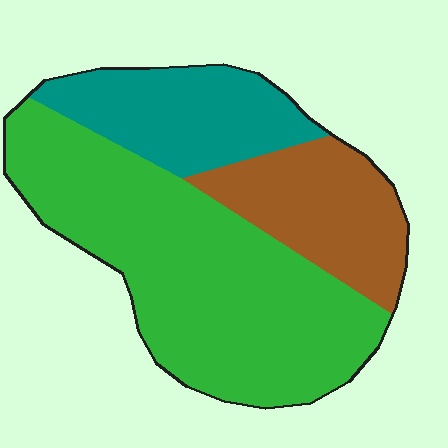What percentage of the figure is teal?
Teal covers roughly 20% of the figure.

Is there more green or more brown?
Green.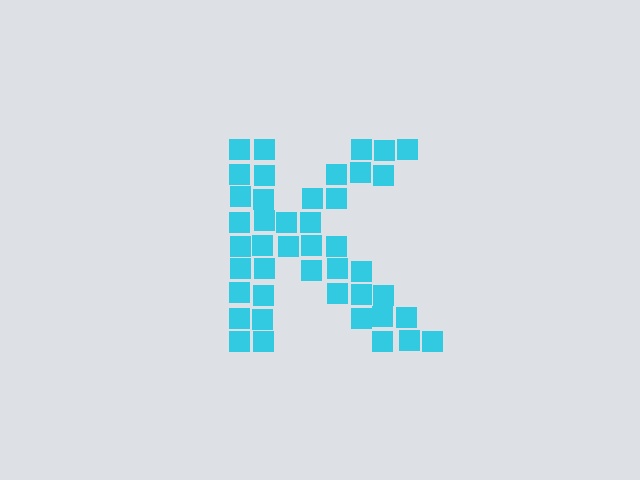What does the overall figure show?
The overall figure shows the letter K.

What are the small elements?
The small elements are squares.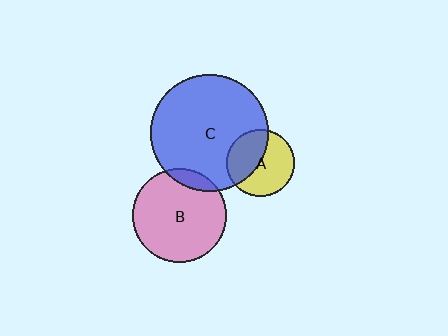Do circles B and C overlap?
Yes.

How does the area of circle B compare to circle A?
Approximately 1.9 times.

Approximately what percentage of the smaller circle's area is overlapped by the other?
Approximately 10%.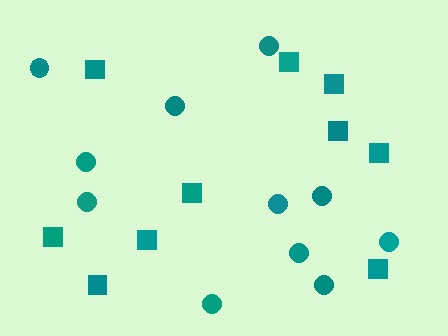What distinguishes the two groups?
There are 2 groups: one group of circles (11) and one group of squares (10).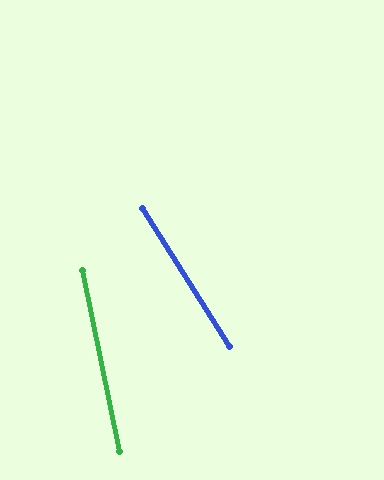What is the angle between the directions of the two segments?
Approximately 21 degrees.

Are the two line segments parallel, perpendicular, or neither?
Neither parallel nor perpendicular — they differ by about 21°.